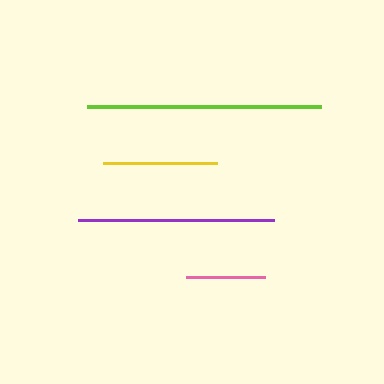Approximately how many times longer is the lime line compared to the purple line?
The lime line is approximately 1.2 times the length of the purple line.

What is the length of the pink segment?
The pink segment is approximately 80 pixels long.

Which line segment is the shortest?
The pink line is the shortest at approximately 80 pixels.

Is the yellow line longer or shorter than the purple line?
The purple line is longer than the yellow line.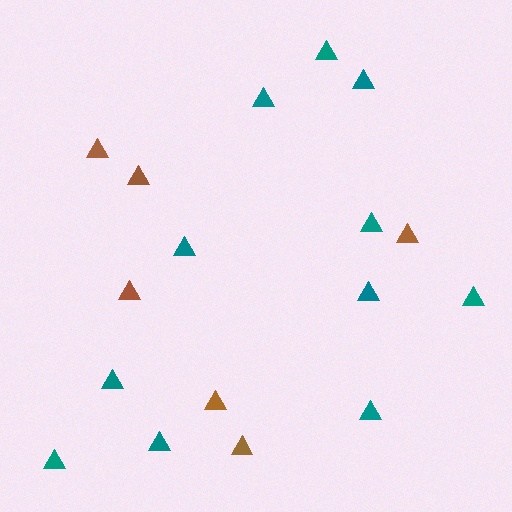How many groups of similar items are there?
There are 2 groups: one group of teal triangles (11) and one group of brown triangles (6).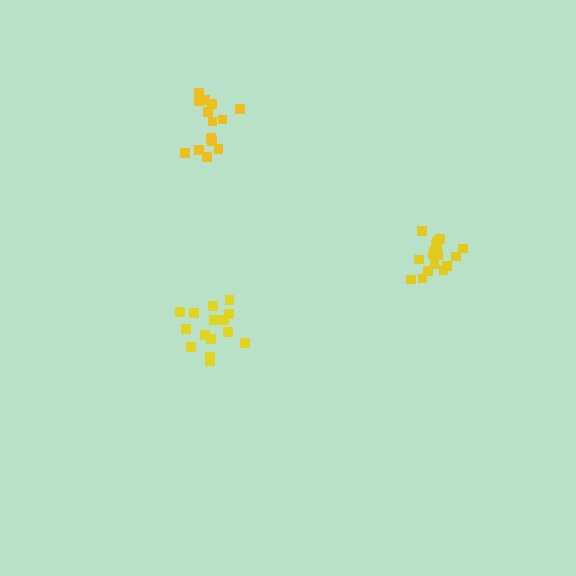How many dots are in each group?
Group 1: 15 dots, Group 2: 14 dots, Group 3: 17 dots (46 total).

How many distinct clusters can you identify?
There are 3 distinct clusters.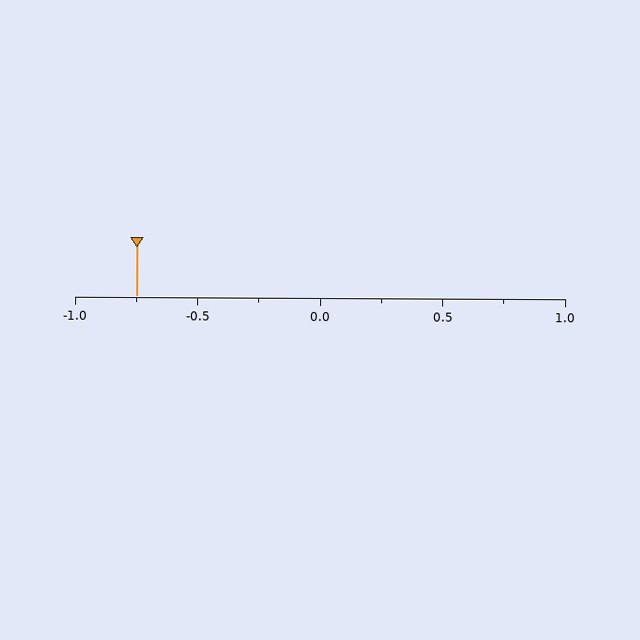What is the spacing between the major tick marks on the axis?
The major ticks are spaced 0.5 apart.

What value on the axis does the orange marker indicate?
The marker indicates approximately -0.75.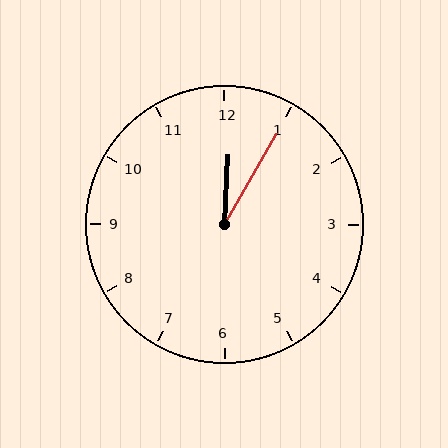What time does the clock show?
12:05.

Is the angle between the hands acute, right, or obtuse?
It is acute.